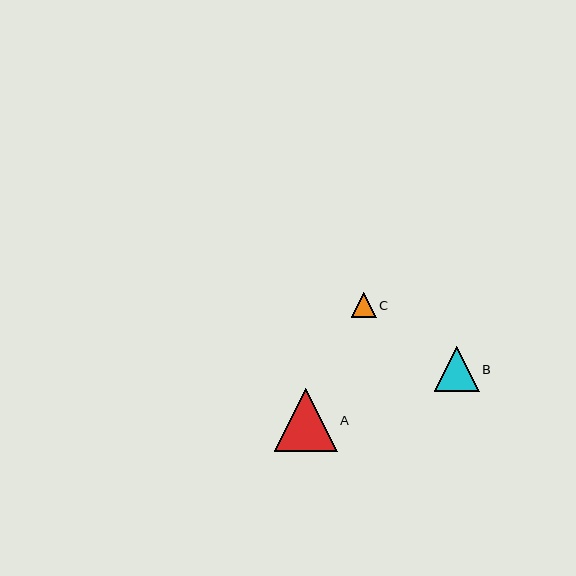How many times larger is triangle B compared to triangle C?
Triangle B is approximately 1.8 times the size of triangle C.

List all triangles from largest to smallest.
From largest to smallest: A, B, C.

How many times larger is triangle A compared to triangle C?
Triangle A is approximately 2.5 times the size of triangle C.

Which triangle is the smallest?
Triangle C is the smallest with a size of approximately 25 pixels.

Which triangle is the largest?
Triangle A is the largest with a size of approximately 63 pixels.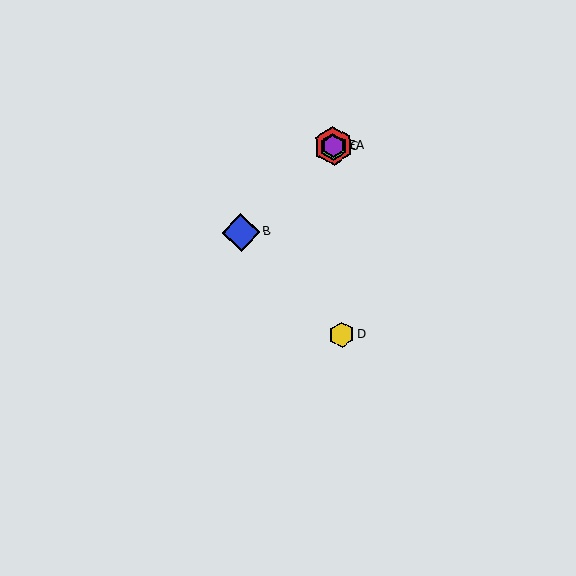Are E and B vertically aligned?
No, E is at x≈333 and B is at x≈241.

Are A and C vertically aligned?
Yes, both are at x≈333.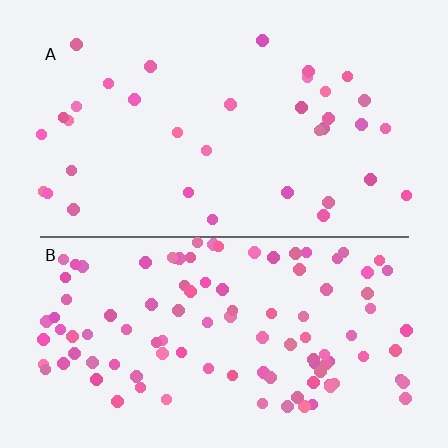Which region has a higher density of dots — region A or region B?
B (the bottom).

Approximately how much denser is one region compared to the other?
Approximately 3.0× — region B over region A.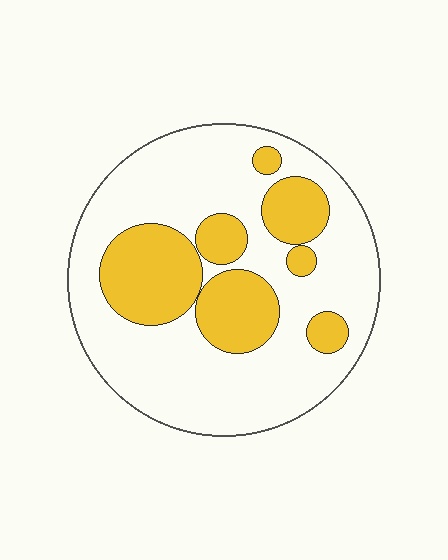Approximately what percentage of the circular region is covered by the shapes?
Approximately 30%.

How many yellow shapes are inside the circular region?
7.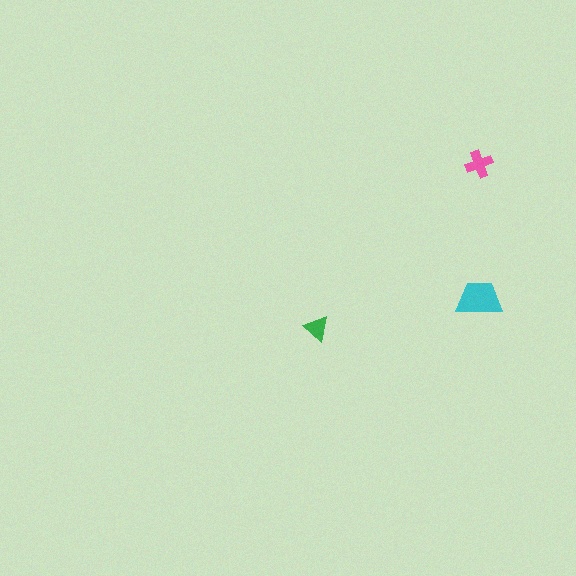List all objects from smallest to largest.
The green triangle, the pink cross, the cyan trapezoid.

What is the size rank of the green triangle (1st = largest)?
3rd.